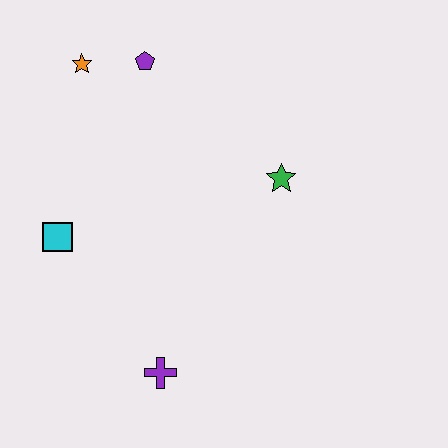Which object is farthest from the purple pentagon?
The purple cross is farthest from the purple pentagon.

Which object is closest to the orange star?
The purple pentagon is closest to the orange star.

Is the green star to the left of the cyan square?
No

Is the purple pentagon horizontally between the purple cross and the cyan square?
Yes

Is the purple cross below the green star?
Yes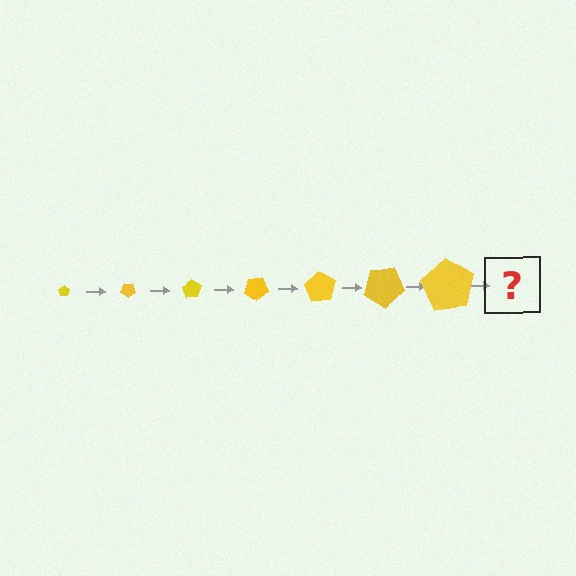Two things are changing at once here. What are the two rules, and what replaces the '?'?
The two rules are that the pentagon grows larger each step and it rotates 35 degrees each step. The '?' should be a pentagon, larger than the previous one and rotated 245 degrees from the start.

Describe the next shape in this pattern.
It should be a pentagon, larger than the previous one and rotated 245 degrees from the start.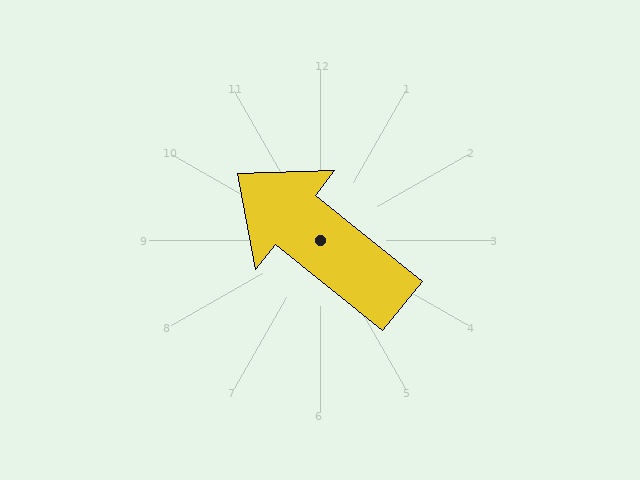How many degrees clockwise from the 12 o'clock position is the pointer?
Approximately 309 degrees.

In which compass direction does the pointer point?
Northwest.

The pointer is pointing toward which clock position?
Roughly 10 o'clock.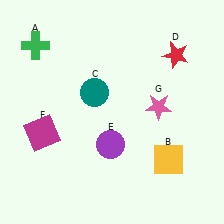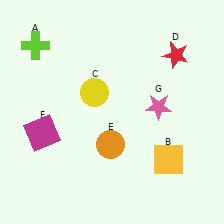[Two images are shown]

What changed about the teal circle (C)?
In Image 1, C is teal. In Image 2, it changed to yellow.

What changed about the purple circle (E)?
In Image 1, E is purple. In Image 2, it changed to orange.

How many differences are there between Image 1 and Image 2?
There are 3 differences between the two images.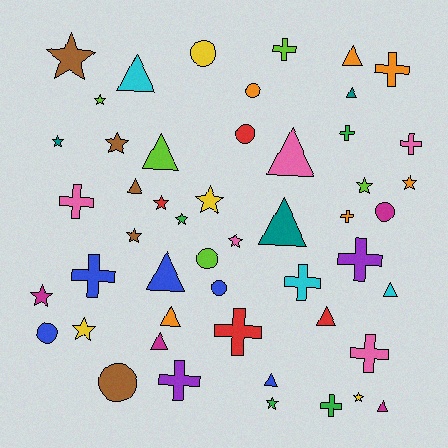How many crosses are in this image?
There are 13 crosses.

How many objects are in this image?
There are 50 objects.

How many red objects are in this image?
There are 4 red objects.